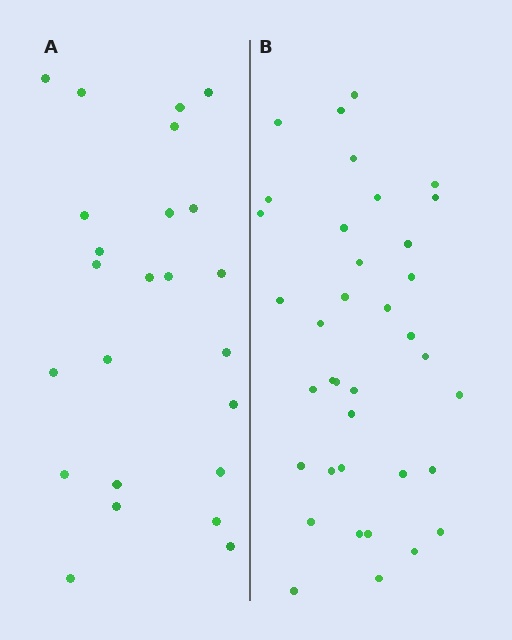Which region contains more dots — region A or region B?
Region B (the right region) has more dots.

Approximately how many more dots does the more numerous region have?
Region B has approximately 15 more dots than region A.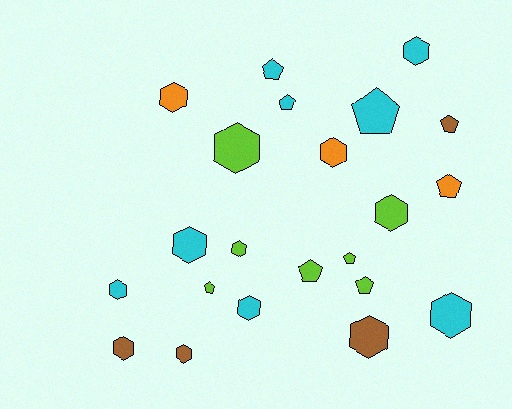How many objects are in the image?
There are 22 objects.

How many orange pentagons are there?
There is 1 orange pentagon.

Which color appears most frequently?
Cyan, with 8 objects.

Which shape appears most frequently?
Hexagon, with 13 objects.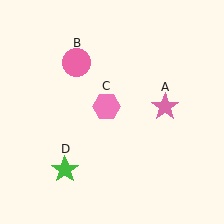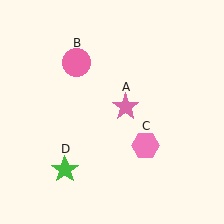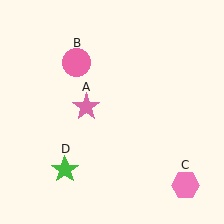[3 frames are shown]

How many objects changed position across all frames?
2 objects changed position: pink star (object A), pink hexagon (object C).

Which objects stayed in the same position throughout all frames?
Pink circle (object B) and green star (object D) remained stationary.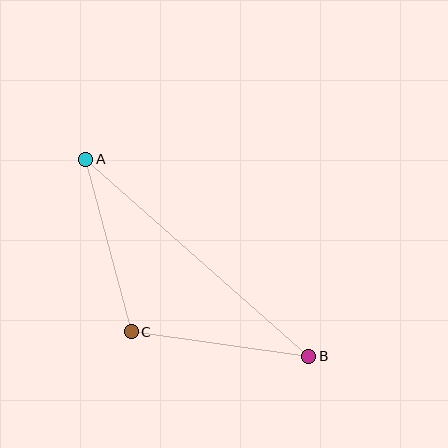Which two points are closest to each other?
Points A and C are closest to each other.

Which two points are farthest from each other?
Points A and B are farthest from each other.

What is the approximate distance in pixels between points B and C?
The distance between B and C is approximately 179 pixels.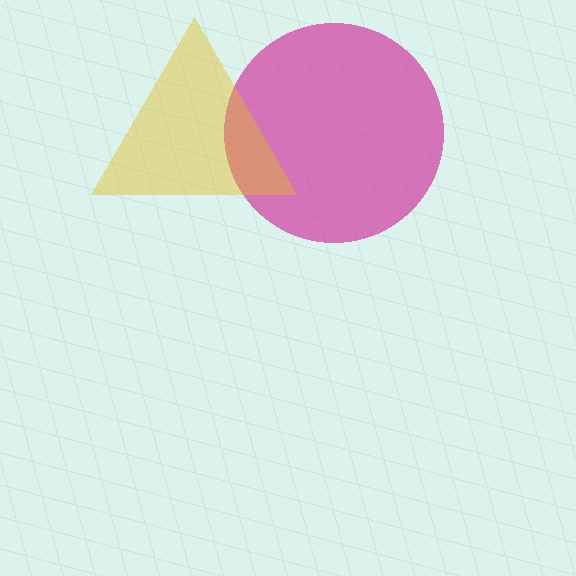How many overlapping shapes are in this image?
There are 2 overlapping shapes in the image.